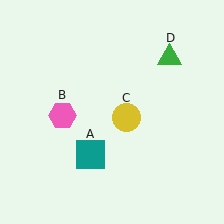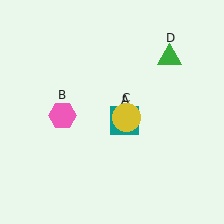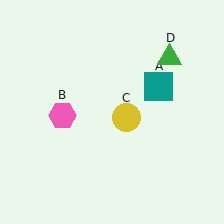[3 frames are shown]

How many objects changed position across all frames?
1 object changed position: teal square (object A).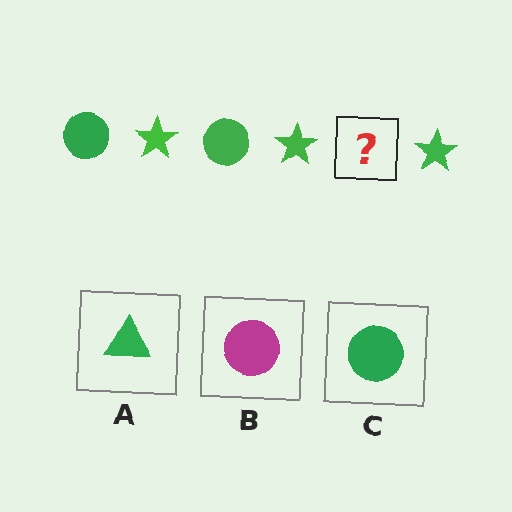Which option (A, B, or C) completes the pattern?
C.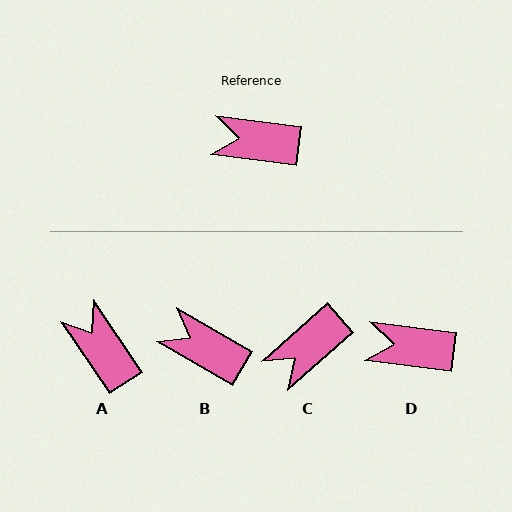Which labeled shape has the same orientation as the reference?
D.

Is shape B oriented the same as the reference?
No, it is off by about 23 degrees.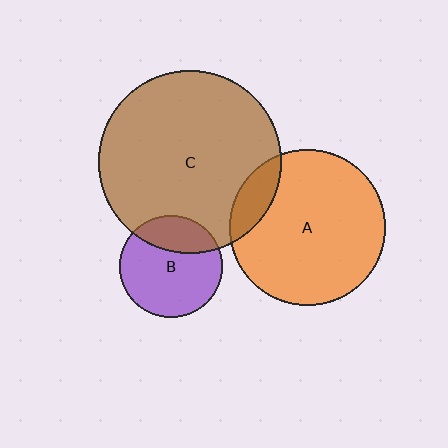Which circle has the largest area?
Circle C (brown).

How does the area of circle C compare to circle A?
Approximately 1.4 times.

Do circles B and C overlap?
Yes.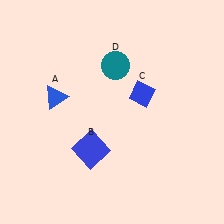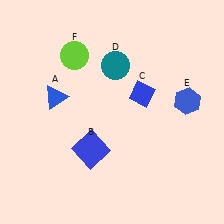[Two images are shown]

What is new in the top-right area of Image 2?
A blue hexagon (E) was added in the top-right area of Image 2.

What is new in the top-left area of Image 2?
A lime circle (F) was added in the top-left area of Image 2.